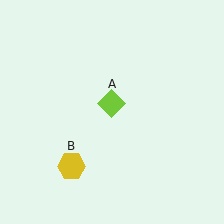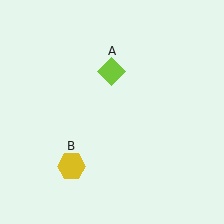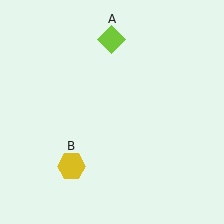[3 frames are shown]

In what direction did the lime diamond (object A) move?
The lime diamond (object A) moved up.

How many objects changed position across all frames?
1 object changed position: lime diamond (object A).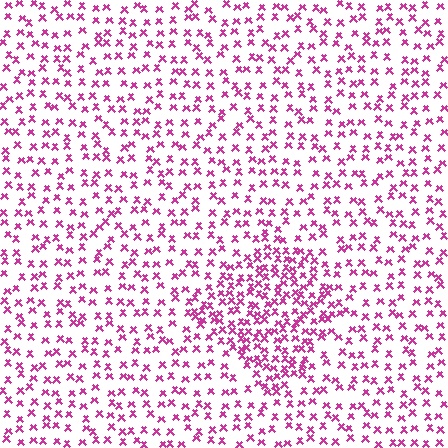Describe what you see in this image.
The image contains small magenta elements arranged at two different densities. A diamond-shaped region is visible where the elements are more densely packed than the surrounding area.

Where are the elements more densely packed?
The elements are more densely packed inside the diamond boundary.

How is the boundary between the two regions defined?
The boundary is defined by a change in element density (approximately 2.0x ratio). All elements are the same color, size, and shape.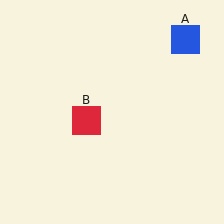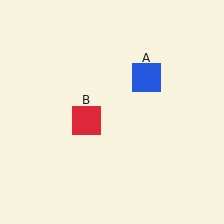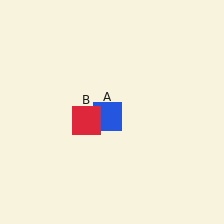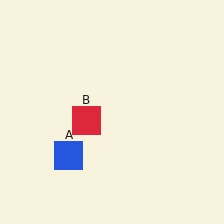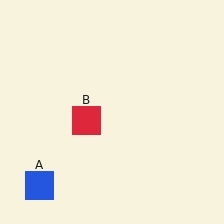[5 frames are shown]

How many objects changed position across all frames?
1 object changed position: blue square (object A).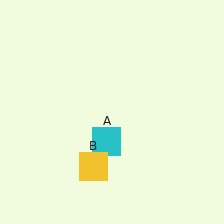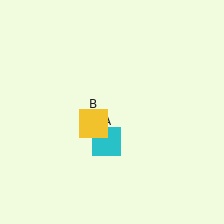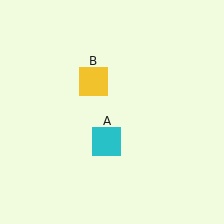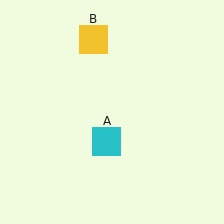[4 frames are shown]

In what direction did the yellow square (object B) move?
The yellow square (object B) moved up.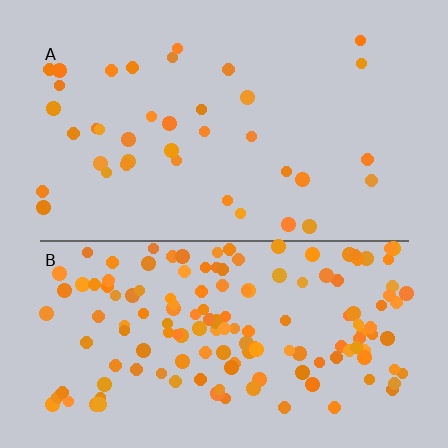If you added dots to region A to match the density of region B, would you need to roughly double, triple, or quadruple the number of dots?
Approximately quadruple.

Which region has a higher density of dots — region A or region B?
B (the bottom).